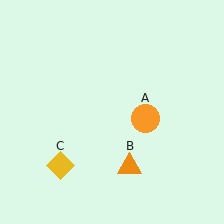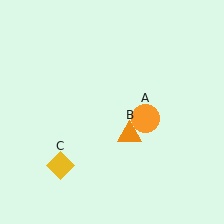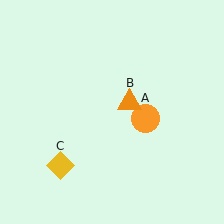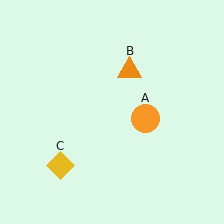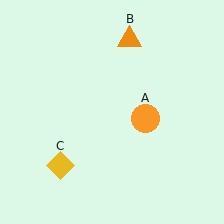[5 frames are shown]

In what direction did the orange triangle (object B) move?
The orange triangle (object B) moved up.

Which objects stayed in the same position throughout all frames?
Orange circle (object A) and yellow diamond (object C) remained stationary.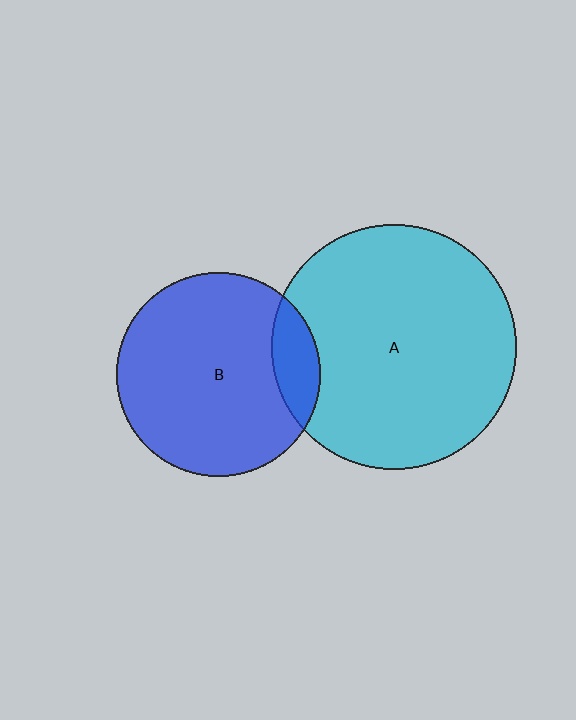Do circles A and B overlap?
Yes.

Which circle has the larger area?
Circle A (cyan).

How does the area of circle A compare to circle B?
Approximately 1.4 times.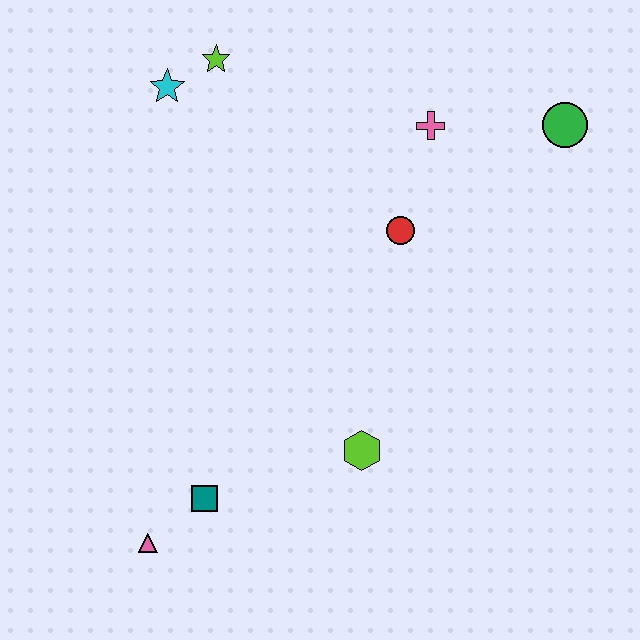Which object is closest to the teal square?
The pink triangle is closest to the teal square.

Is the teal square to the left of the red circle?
Yes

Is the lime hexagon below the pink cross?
Yes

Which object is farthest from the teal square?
The green circle is farthest from the teal square.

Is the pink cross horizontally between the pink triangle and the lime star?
No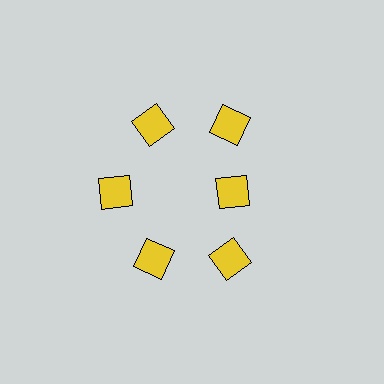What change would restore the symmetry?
The symmetry would be restored by moving it outward, back onto the ring so that all 6 diamonds sit at equal angles and equal distance from the center.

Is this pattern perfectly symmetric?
No. The 6 yellow diamonds are arranged in a ring, but one element near the 3 o'clock position is pulled inward toward the center, breaking the 6-fold rotational symmetry.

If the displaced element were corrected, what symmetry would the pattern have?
It would have 6-fold rotational symmetry — the pattern would map onto itself every 60 degrees.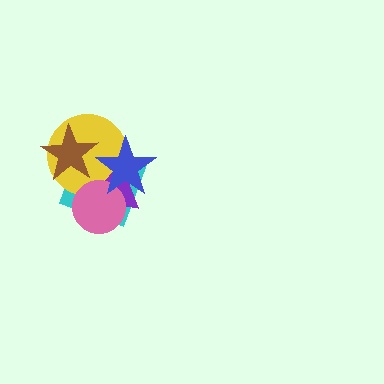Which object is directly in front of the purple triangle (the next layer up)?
The pink circle is directly in front of the purple triangle.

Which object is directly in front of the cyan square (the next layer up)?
The yellow circle is directly in front of the cyan square.